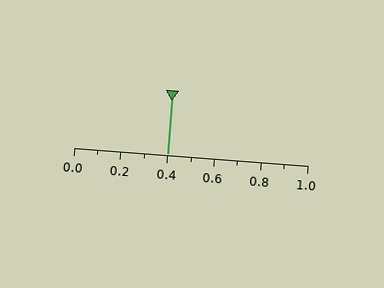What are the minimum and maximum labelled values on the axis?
The axis runs from 0.0 to 1.0.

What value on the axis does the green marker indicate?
The marker indicates approximately 0.4.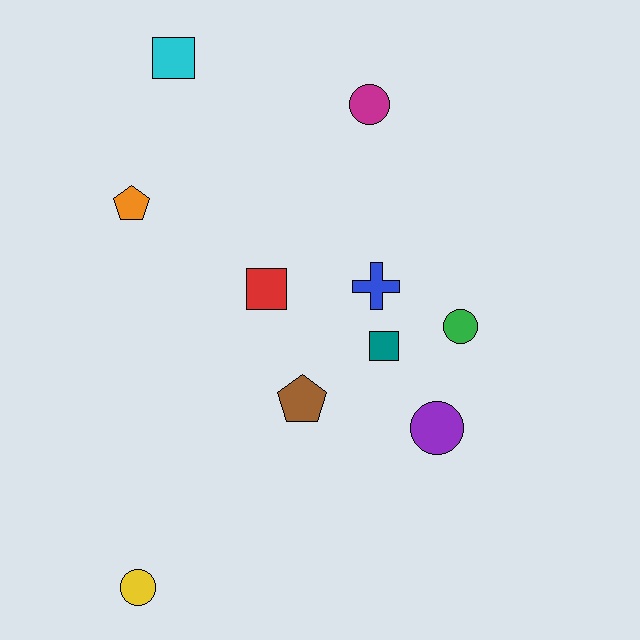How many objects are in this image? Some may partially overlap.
There are 10 objects.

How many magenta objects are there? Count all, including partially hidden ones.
There is 1 magenta object.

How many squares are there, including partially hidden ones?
There are 3 squares.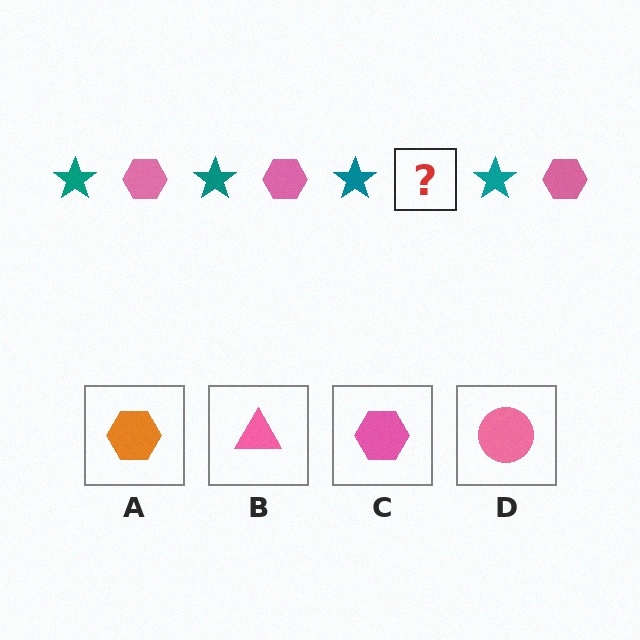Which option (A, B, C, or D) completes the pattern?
C.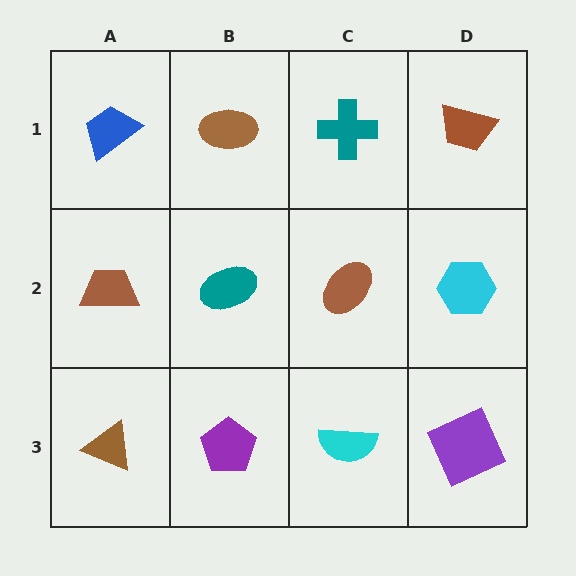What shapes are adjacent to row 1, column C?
A brown ellipse (row 2, column C), a brown ellipse (row 1, column B), a brown trapezoid (row 1, column D).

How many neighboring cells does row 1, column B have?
3.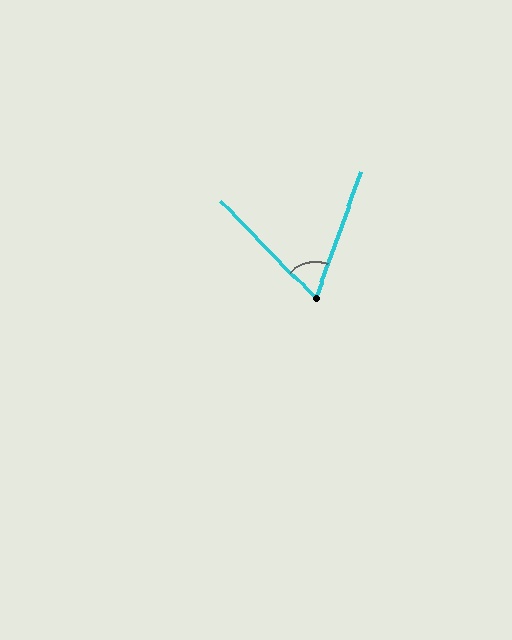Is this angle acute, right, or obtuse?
It is acute.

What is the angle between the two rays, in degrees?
Approximately 64 degrees.